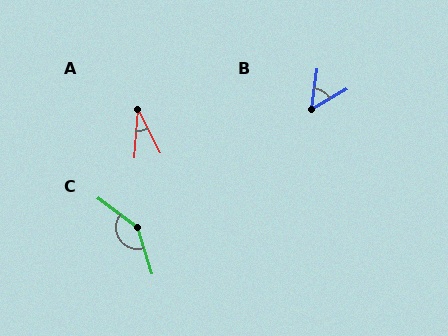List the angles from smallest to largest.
A (31°), B (53°), C (145°).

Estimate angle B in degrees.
Approximately 53 degrees.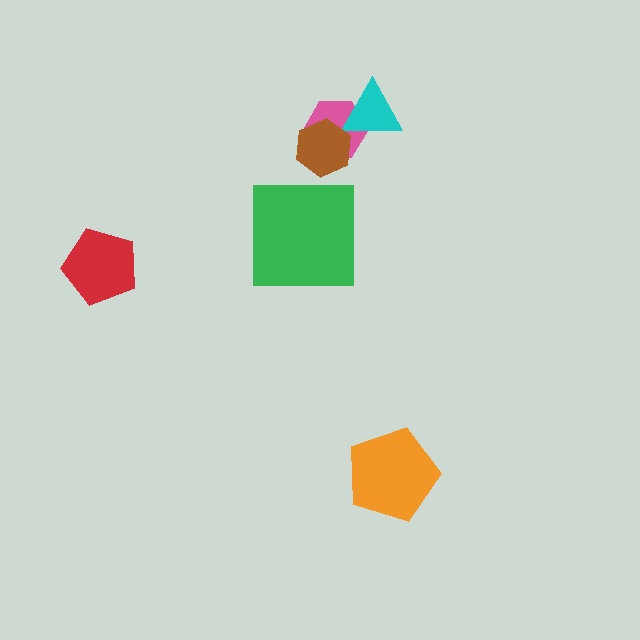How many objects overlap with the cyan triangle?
1 object overlaps with the cyan triangle.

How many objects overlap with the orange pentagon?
0 objects overlap with the orange pentagon.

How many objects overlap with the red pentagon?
0 objects overlap with the red pentagon.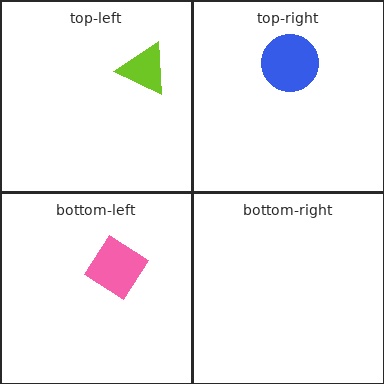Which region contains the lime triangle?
The top-left region.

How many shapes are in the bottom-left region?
1.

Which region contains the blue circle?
The top-right region.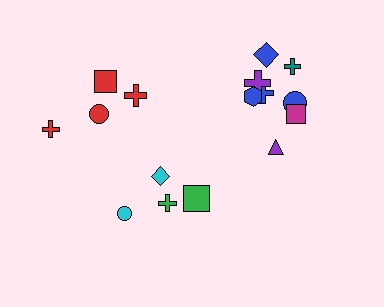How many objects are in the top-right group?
There are 8 objects.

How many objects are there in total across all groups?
There are 16 objects.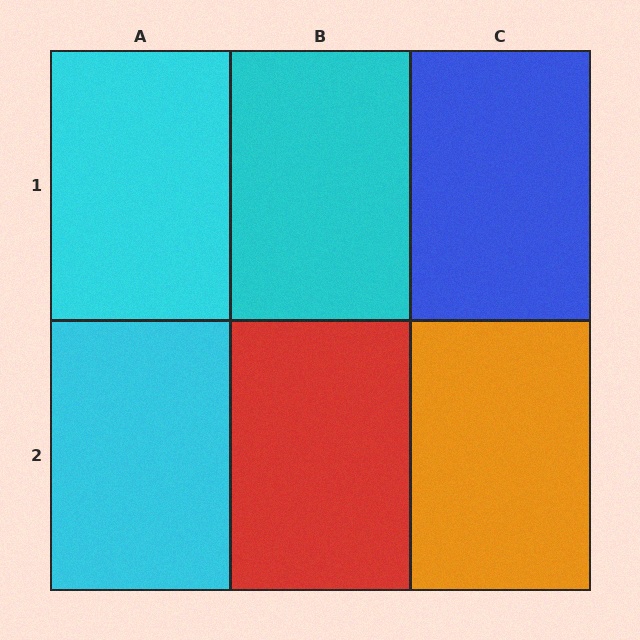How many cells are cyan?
3 cells are cyan.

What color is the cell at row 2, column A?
Cyan.